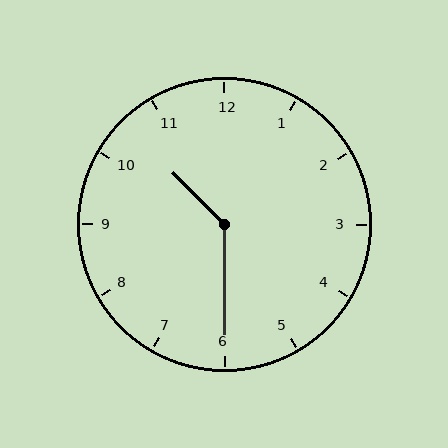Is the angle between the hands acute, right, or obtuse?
It is obtuse.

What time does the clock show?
10:30.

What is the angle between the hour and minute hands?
Approximately 135 degrees.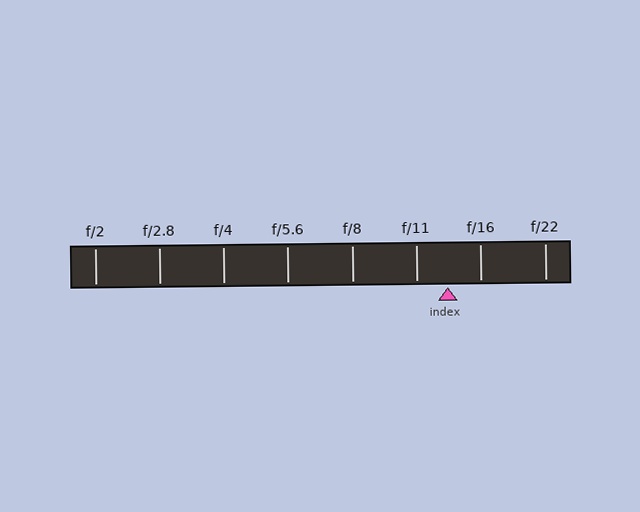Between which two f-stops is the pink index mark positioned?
The index mark is between f/11 and f/16.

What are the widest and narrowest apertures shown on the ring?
The widest aperture shown is f/2 and the narrowest is f/22.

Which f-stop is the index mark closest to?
The index mark is closest to f/11.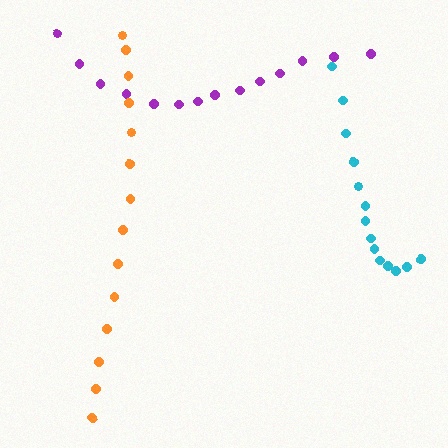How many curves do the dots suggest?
There are 3 distinct paths.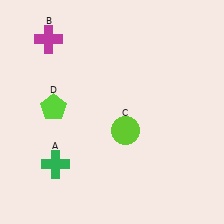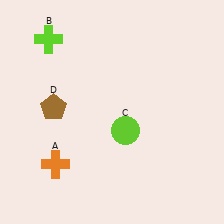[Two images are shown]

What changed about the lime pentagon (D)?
In Image 1, D is lime. In Image 2, it changed to brown.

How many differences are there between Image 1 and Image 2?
There are 3 differences between the two images.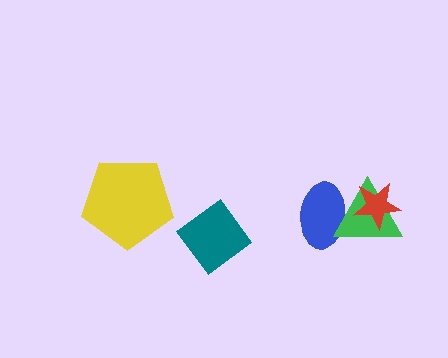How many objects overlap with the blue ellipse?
1 object overlaps with the blue ellipse.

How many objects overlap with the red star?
1 object overlaps with the red star.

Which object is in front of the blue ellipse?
The green triangle is in front of the blue ellipse.